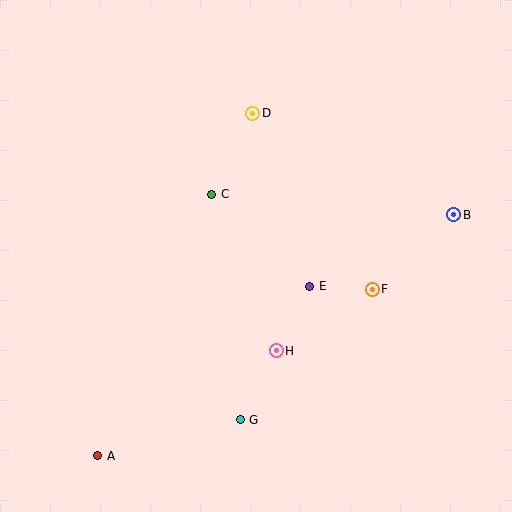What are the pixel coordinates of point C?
Point C is at (212, 194).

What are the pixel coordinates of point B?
Point B is at (454, 215).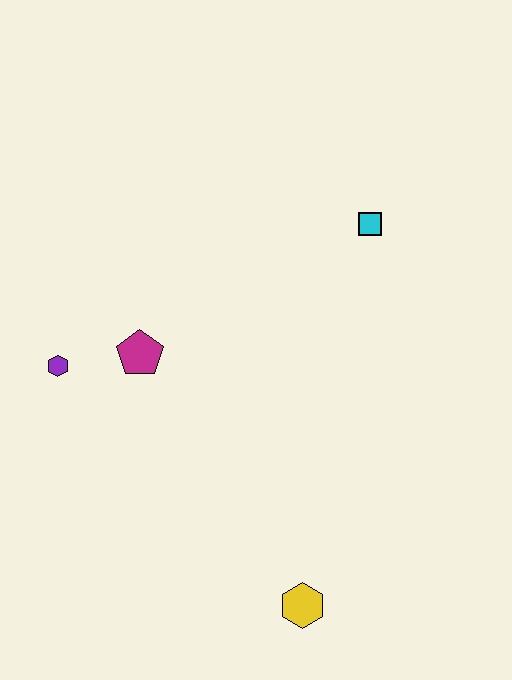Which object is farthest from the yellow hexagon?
The cyan square is farthest from the yellow hexagon.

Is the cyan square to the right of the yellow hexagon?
Yes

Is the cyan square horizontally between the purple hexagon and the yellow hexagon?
No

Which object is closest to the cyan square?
The magenta pentagon is closest to the cyan square.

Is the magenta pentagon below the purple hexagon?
No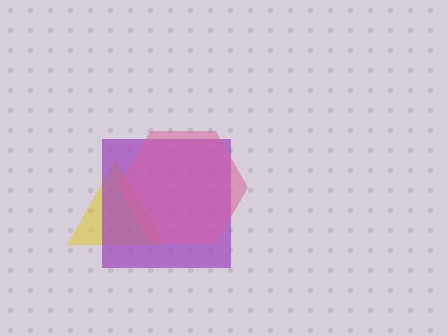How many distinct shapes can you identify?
There are 3 distinct shapes: a yellow triangle, a purple square, a pink hexagon.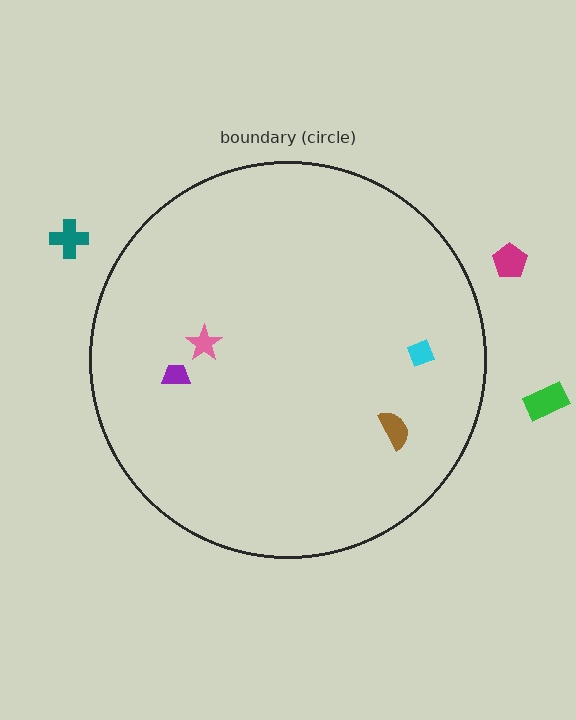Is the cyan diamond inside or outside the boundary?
Inside.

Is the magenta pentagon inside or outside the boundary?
Outside.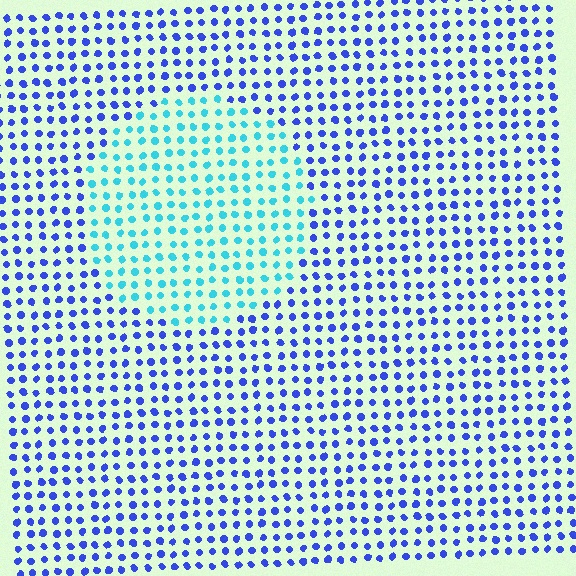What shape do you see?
I see a circle.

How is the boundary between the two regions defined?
The boundary is defined purely by a slight shift in hue (about 48 degrees). Spacing, size, and orientation are identical on both sides.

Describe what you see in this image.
The image is filled with small blue elements in a uniform arrangement. A circle-shaped region is visible where the elements are tinted to a slightly different hue, forming a subtle color boundary.